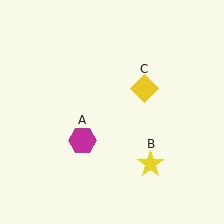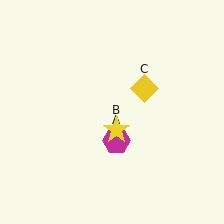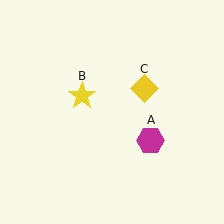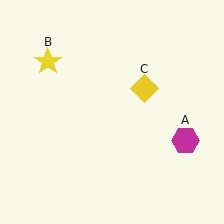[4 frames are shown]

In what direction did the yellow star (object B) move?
The yellow star (object B) moved up and to the left.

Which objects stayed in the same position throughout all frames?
Yellow diamond (object C) remained stationary.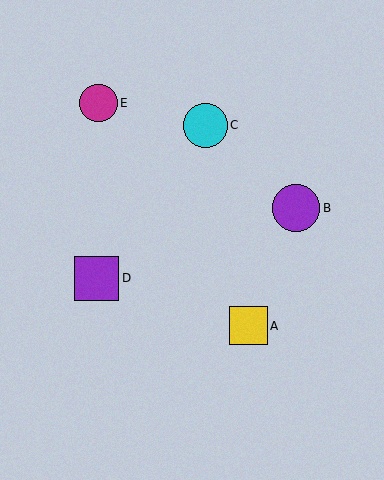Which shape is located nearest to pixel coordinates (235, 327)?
The yellow square (labeled A) at (248, 326) is nearest to that location.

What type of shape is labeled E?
Shape E is a magenta circle.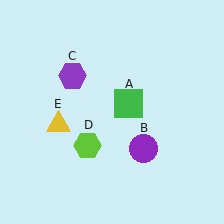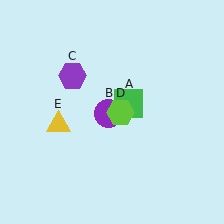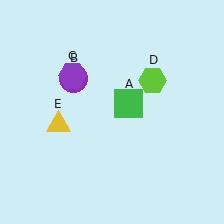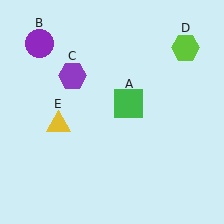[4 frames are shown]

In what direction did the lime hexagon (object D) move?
The lime hexagon (object D) moved up and to the right.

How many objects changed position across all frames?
2 objects changed position: purple circle (object B), lime hexagon (object D).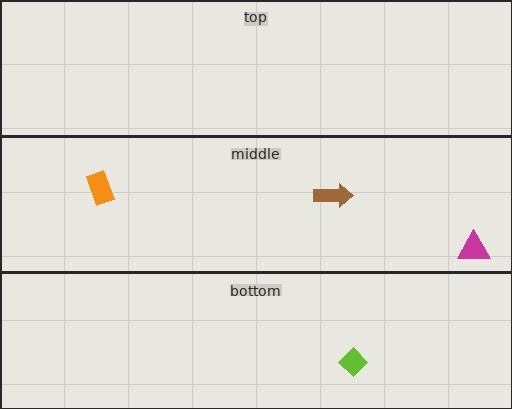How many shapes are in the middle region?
3.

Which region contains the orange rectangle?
The middle region.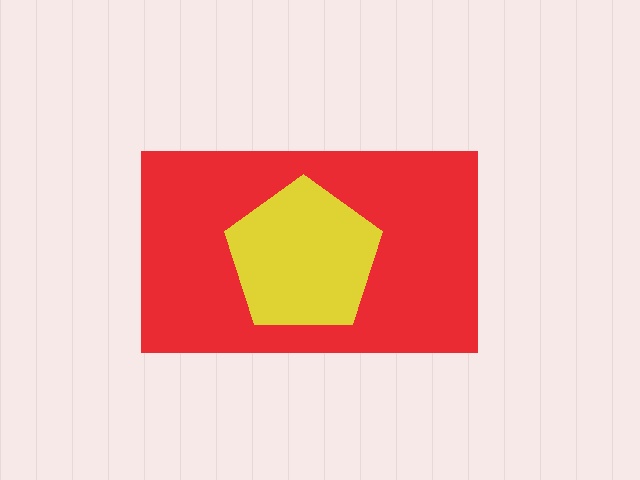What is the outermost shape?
The red rectangle.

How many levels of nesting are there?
2.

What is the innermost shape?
The yellow pentagon.